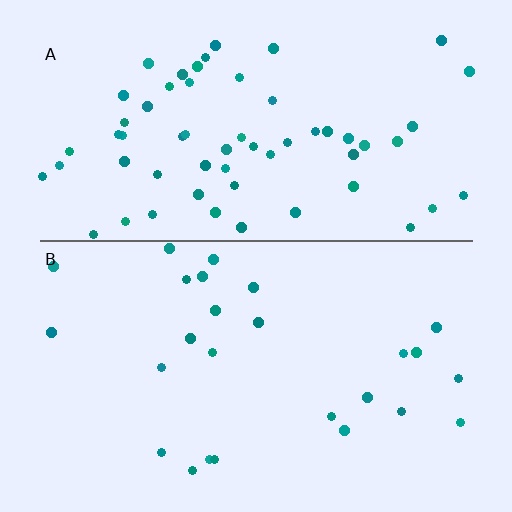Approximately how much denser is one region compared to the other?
Approximately 2.3× — region A over region B.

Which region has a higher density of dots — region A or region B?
A (the top).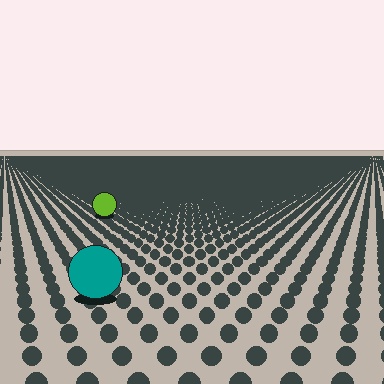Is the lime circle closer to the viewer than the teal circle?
No. The teal circle is closer — you can tell from the texture gradient: the ground texture is coarser near it.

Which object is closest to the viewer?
The teal circle is closest. The texture marks near it are larger and more spread out.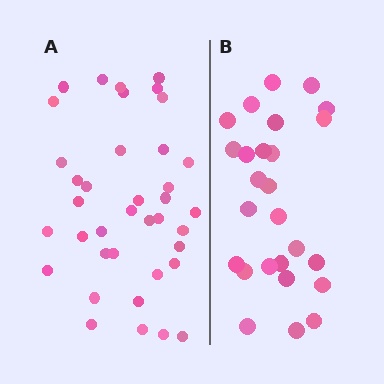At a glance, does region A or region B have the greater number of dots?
Region A (the left region) has more dots.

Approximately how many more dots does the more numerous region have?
Region A has roughly 12 or so more dots than region B.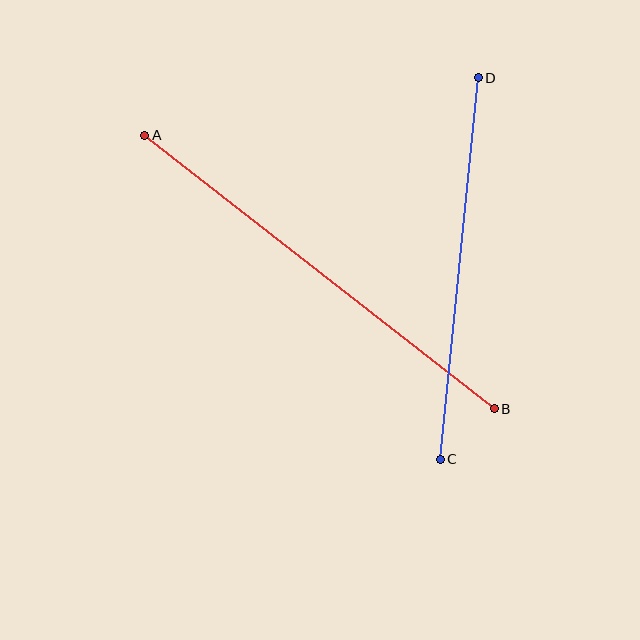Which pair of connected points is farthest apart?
Points A and B are farthest apart.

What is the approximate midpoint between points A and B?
The midpoint is at approximately (320, 272) pixels.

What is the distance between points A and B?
The distance is approximately 444 pixels.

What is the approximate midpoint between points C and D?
The midpoint is at approximately (459, 269) pixels.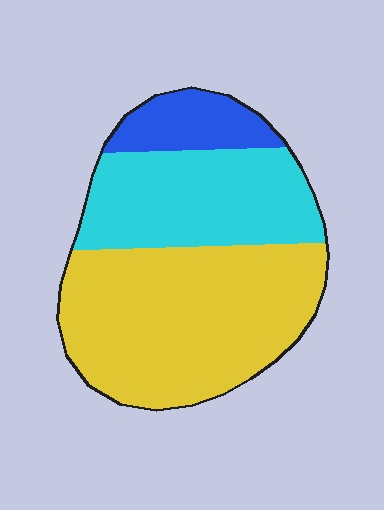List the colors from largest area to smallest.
From largest to smallest: yellow, cyan, blue.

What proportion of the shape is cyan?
Cyan takes up about one third (1/3) of the shape.